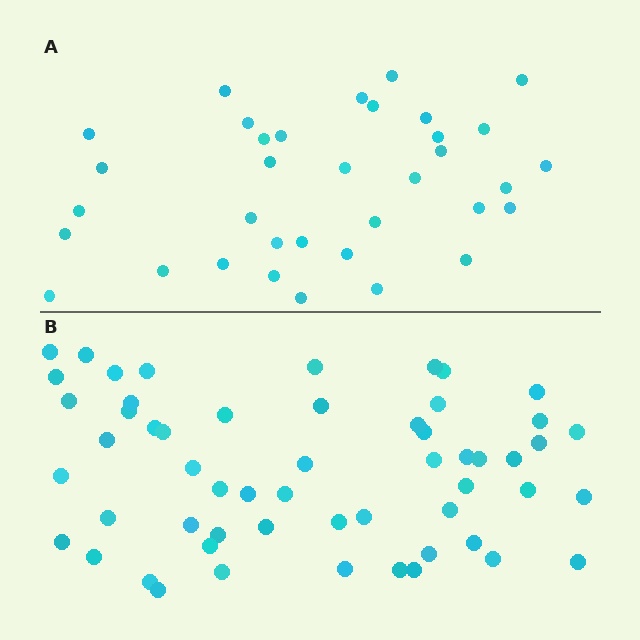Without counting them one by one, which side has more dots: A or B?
Region B (the bottom region) has more dots.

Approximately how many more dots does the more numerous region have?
Region B has approximately 20 more dots than region A.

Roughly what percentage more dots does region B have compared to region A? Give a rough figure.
About 60% more.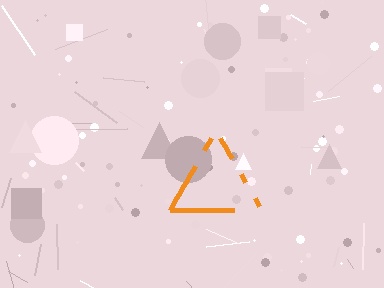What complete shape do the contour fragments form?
The contour fragments form a triangle.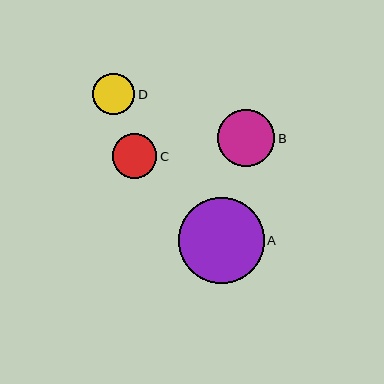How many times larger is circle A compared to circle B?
Circle A is approximately 1.5 times the size of circle B.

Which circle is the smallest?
Circle D is the smallest with a size of approximately 42 pixels.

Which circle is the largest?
Circle A is the largest with a size of approximately 86 pixels.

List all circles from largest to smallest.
From largest to smallest: A, B, C, D.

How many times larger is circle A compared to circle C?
Circle A is approximately 1.9 times the size of circle C.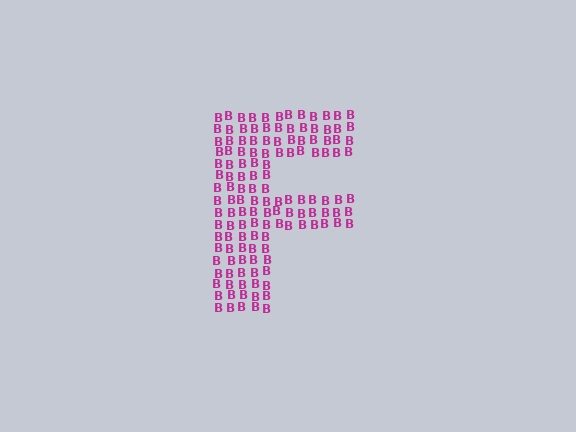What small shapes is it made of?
It is made of small letter B's.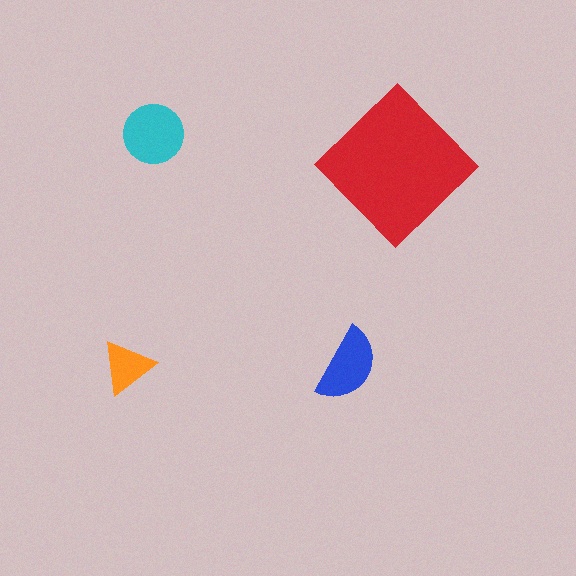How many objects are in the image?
There are 4 objects in the image.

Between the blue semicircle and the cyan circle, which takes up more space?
The cyan circle.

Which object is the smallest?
The orange triangle.